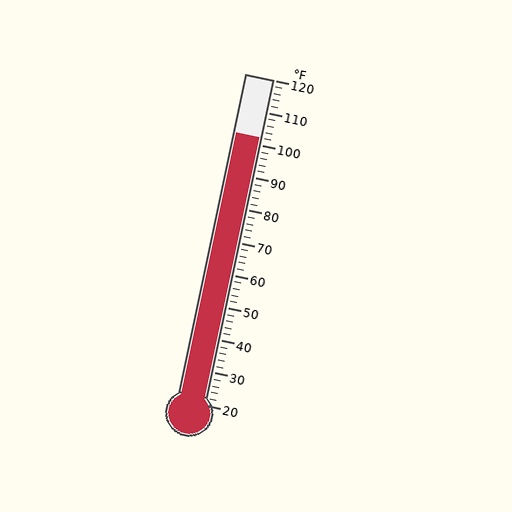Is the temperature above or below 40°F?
The temperature is above 40°F.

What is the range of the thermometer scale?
The thermometer scale ranges from 20°F to 120°F.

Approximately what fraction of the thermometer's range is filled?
The thermometer is filled to approximately 80% of its range.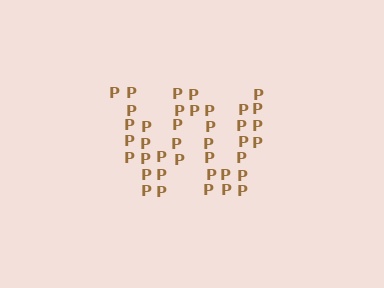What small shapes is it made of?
It is made of small letter P's.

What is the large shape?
The large shape is the letter W.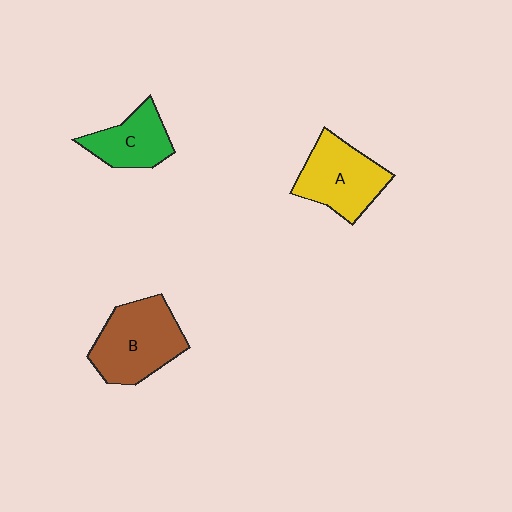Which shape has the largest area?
Shape B (brown).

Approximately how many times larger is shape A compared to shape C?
Approximately 1.4 times.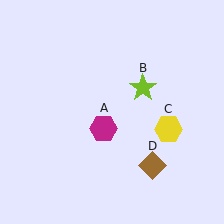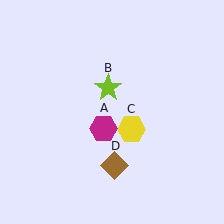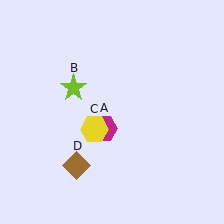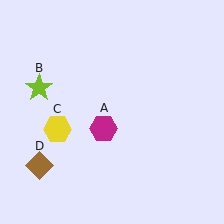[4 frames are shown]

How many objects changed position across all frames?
3 objects changed position: lime star (object B), yellow hexagon (object C), brown diamond (object D).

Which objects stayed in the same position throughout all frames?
Magenta hexagon (object A) remained stationary.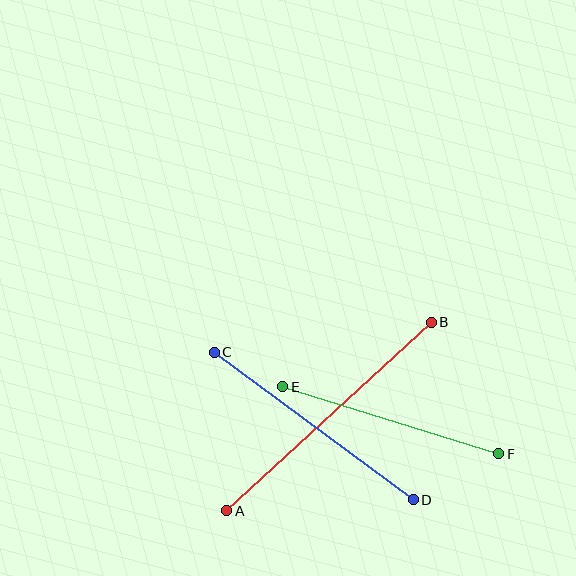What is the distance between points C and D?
The distance is approximately 247 pixels.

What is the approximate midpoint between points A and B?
The midpoint is at approximately (329, 416) pixels.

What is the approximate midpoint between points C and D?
The midpoint is at approximately (314, 426) pixels.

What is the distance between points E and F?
The distance is approximately 226 pixels.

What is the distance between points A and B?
The distance is approximately 278 pixels.